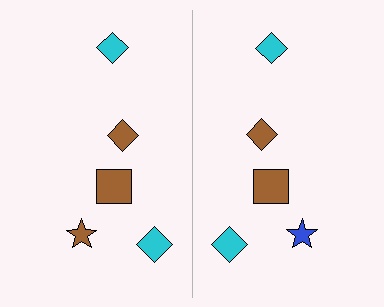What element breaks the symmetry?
The blue star on the right side breaks the symmetry — its mirror counterpart is brown.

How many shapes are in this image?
There are 10 shapes in this image.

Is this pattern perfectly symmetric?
No, the pattern is not perfectly symmetric. The blue star on the right side breaks the symmetry — its mirror counterpart is brown.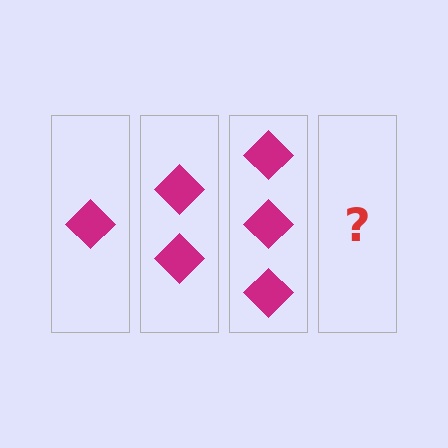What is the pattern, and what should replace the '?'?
The pattern is that each step adds one more diamond. The '?' should be 4 diamonds.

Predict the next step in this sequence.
The next step is 4 diamonds.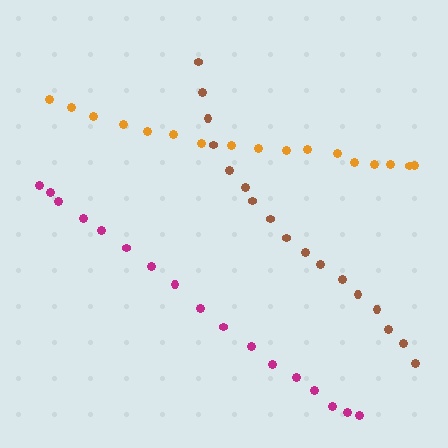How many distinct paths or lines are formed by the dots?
There are 3 distinct paths.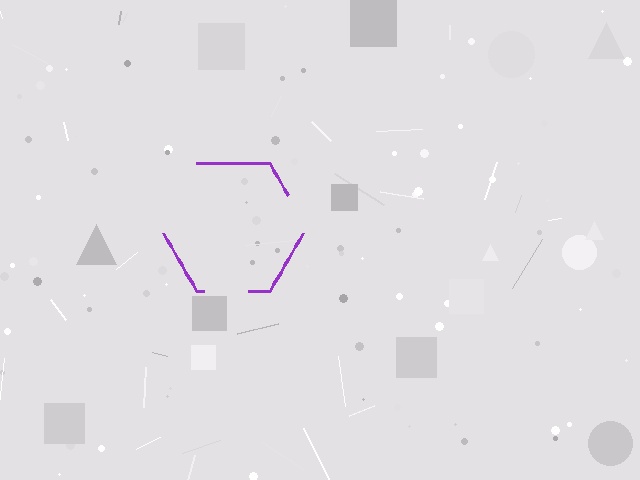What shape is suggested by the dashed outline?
The dashed outline suggests a hexagon.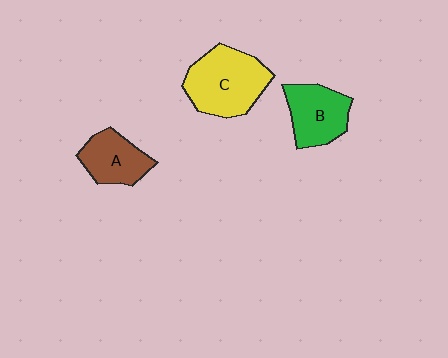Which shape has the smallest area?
Shape A (brown).